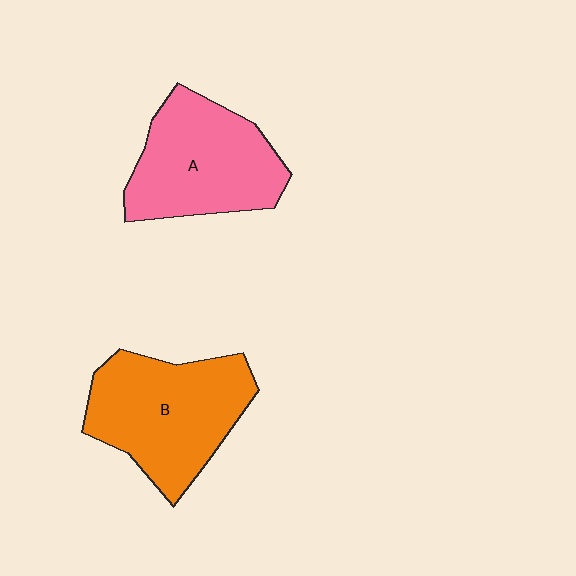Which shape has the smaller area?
Shape A (pink).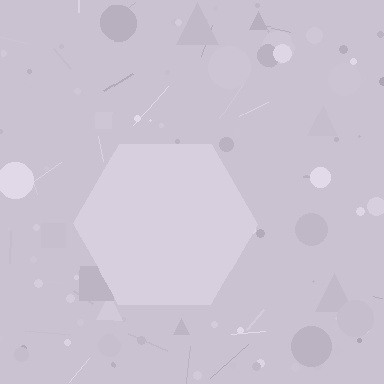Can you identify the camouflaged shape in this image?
The camouflaged shape is a hexagon.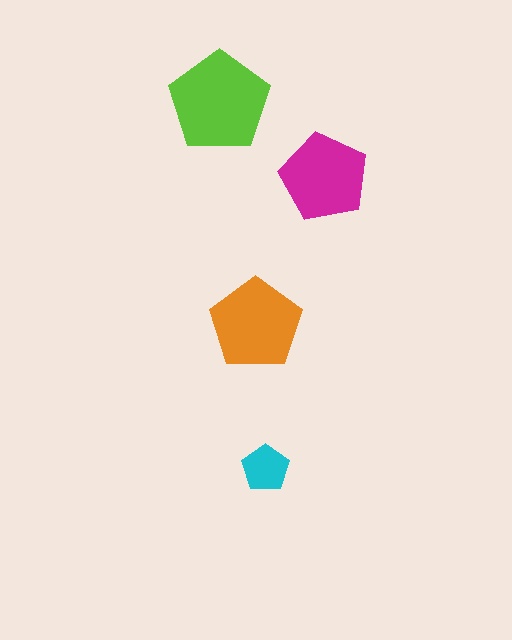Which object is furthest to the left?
The lime pentagon is leftmost.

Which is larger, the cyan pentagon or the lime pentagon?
The lime one.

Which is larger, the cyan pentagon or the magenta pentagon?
The magenta one.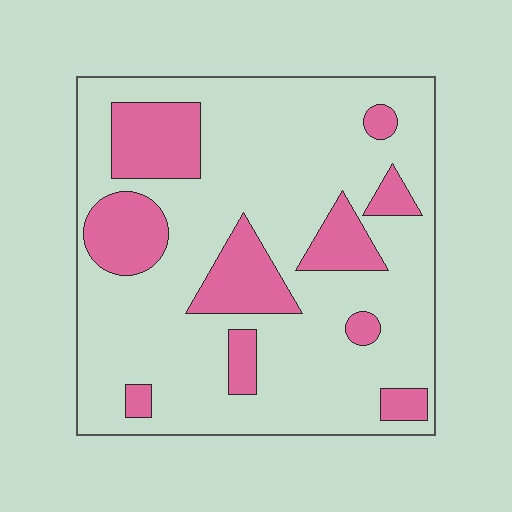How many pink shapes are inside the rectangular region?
10.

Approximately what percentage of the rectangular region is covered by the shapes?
Approximately 25%.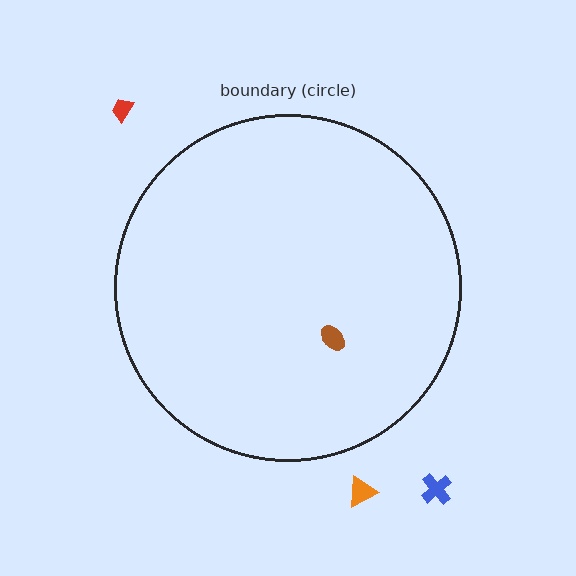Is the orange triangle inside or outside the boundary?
Outside.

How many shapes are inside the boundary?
1 inside, 3 outside.